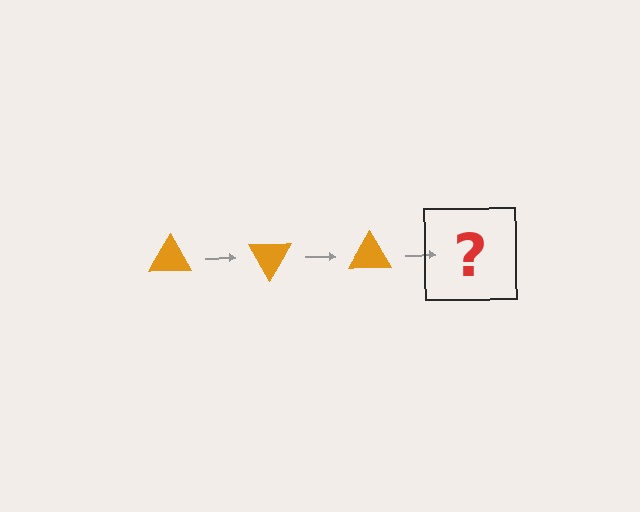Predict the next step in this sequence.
The next step is an orange triangle rotated 180 degrees.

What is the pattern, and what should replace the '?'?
The pattern is that the triangle rotates 60 degrees each step. The '?' should be an orange triangle rotated 180 degrees.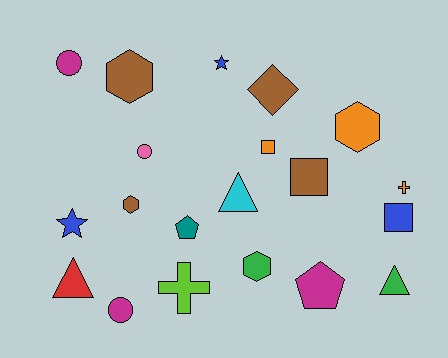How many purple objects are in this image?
There are no purple objects.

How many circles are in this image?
There are 3 circles.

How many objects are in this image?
There are 20 objects.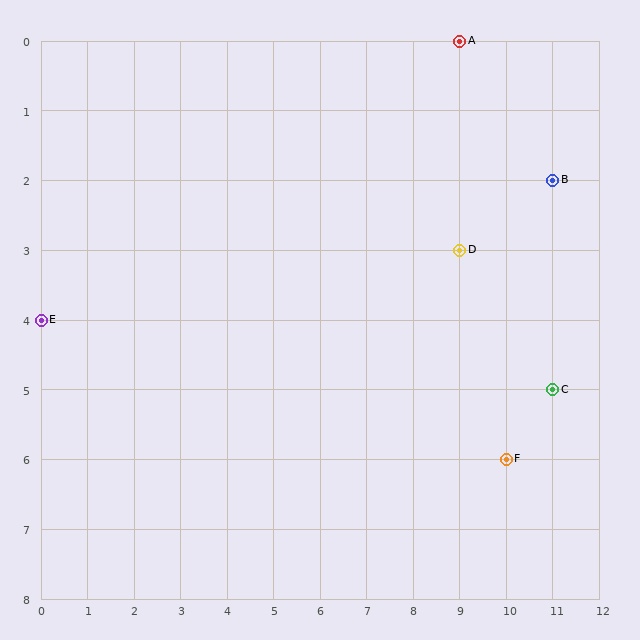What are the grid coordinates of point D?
Point D is at grid coordinates (9, 3).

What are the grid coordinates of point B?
Point B is at grid coordinates (11, 2).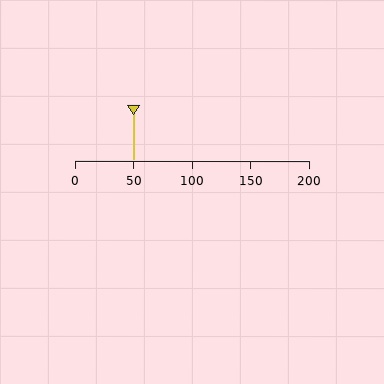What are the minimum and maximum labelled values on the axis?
The axis runs from 0 to 200.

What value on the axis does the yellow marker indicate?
The marker indicates approximately 50.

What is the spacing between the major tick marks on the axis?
The major ticks are spaced 50 apart.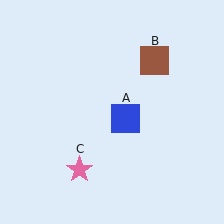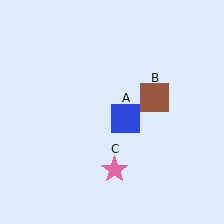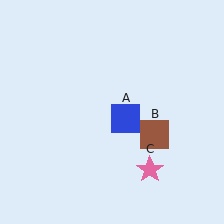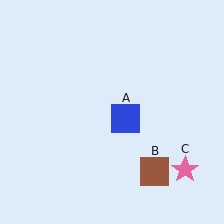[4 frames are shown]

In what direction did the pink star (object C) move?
The pink star (object C) moved right.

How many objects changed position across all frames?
2 objects changed position: brown square (object B), pink star (object C).